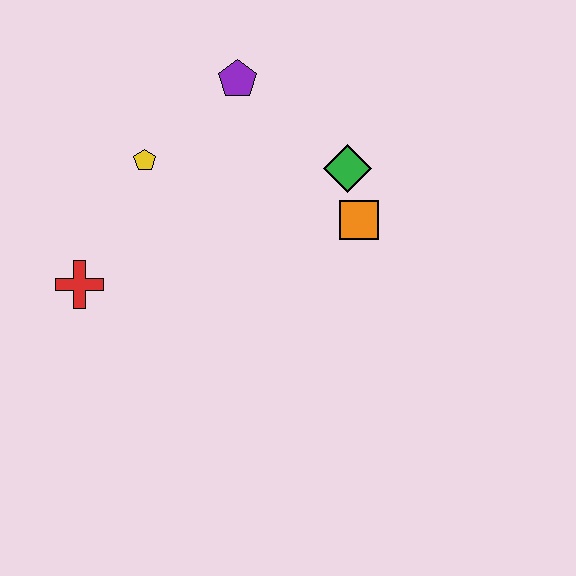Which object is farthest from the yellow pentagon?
The orange square is farthest from the yellow pentagon.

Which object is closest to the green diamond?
The orange square is closest to the green diamond.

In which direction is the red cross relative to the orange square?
The red cross is to the left of the orange square.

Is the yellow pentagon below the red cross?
No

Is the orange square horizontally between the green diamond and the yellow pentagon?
No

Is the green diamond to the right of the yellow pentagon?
Yes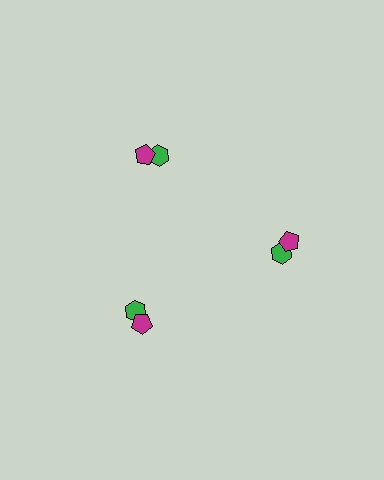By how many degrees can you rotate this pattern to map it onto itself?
The pattern maps onto itself every 120 degrees of rotation.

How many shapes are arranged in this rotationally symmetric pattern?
There are 6 shapes, arranged in 3 groups of 2.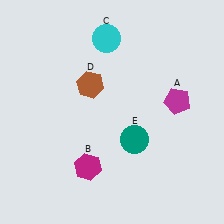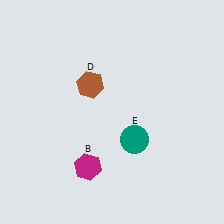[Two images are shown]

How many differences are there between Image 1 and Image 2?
There are 2 differences between the two images.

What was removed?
The cyan circle (C), the magenta pentagon (A) were removed in Image 2.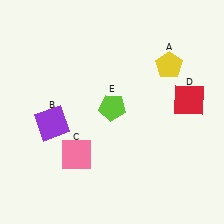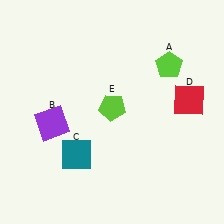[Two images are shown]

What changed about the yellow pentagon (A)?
In Image 1, A is yellow. In Image 2, it changed to lime.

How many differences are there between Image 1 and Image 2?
There are 2 differences between the two images.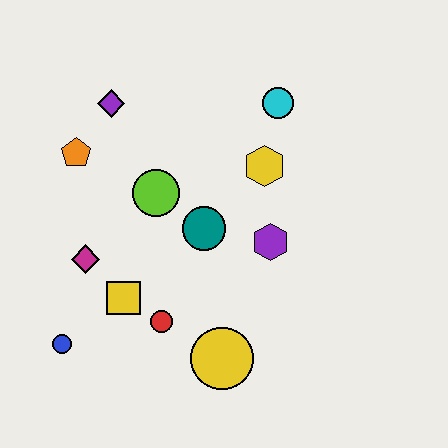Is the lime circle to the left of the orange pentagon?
No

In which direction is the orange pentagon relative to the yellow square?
The orange pentagon is above the yellow square.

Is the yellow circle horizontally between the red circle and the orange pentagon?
No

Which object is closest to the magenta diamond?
The yellow square is closest to the magenta diamond.